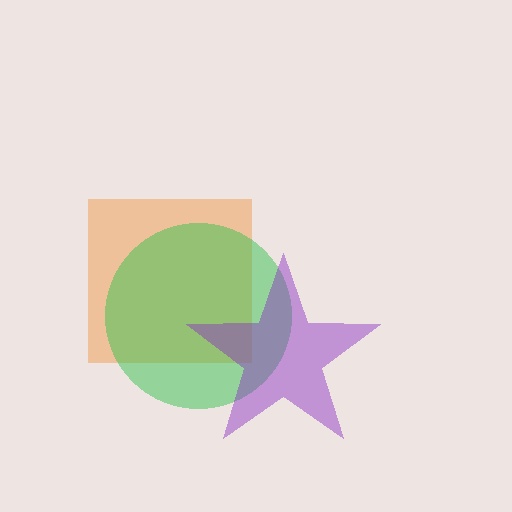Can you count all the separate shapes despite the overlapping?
Yes, there are 3 separate shapes.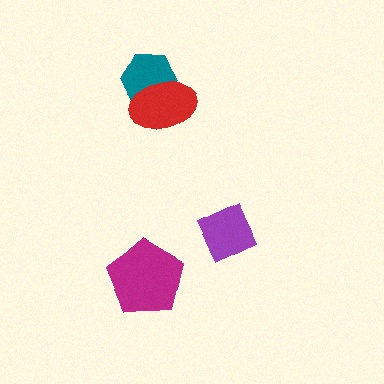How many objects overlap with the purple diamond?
0 objects overlap with the purple diamond.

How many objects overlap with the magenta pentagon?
0 objects overlap with the magenta pentagon.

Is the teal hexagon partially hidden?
Yes, it is partially covered by another shape.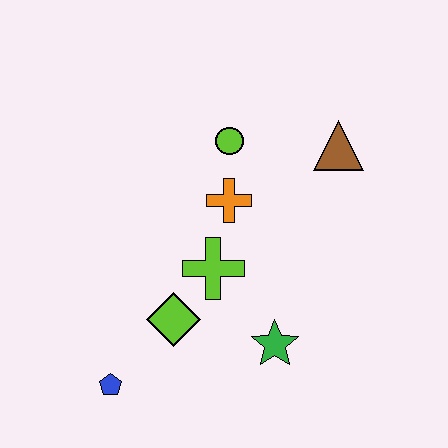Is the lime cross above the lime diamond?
Yes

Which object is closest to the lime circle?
The orange cross is closest to the lime circle.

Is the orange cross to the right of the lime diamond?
Yes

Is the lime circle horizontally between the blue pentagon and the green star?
Yes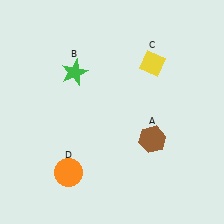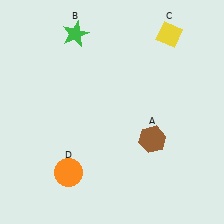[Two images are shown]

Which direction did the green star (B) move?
The green star (B) moved up.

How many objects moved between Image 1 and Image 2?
2 objects moved between the two images.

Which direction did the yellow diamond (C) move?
The yellow diamond (C) moved up.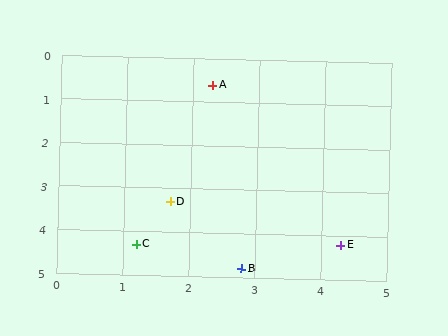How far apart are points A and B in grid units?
Points A and B are about 4.2 grid units apart.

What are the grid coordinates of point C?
Point C is at approximately (1.2, 4.3).